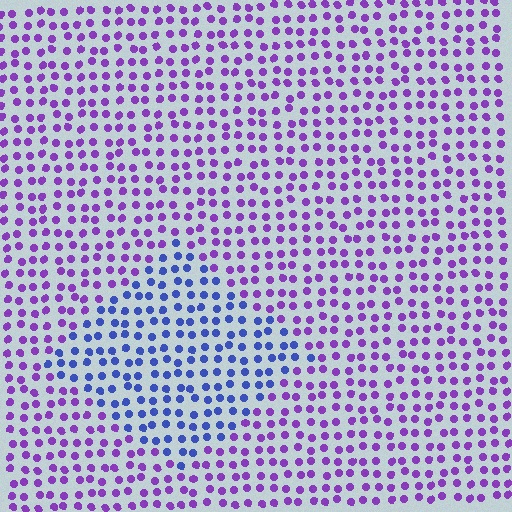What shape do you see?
I see a diamond.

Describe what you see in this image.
The image is filled with small purple elements in a uniform arrangement. A diamond-shaped region is visible where the elements are tinted to a slightly different hue, forming a subtle color boundary.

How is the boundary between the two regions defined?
The boundary is defined purely by a slight shift in hue (about 47 degrees). Spacing, size, and orientation are identical on both sides.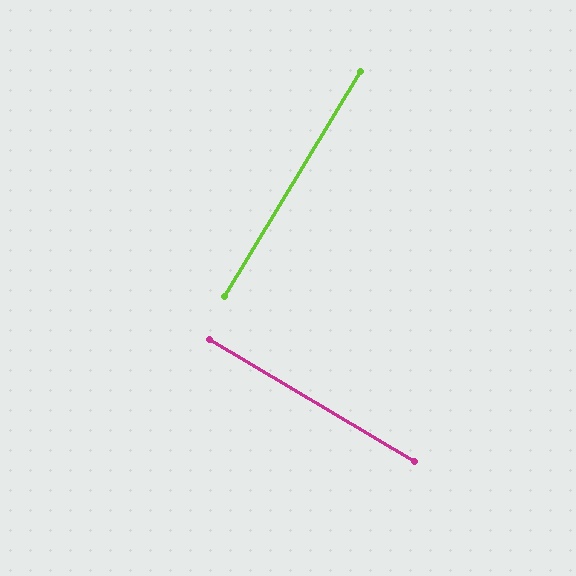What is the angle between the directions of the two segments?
Approximately 90 degrees.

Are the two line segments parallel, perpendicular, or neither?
Perpendicular — they meet at approximately 90°.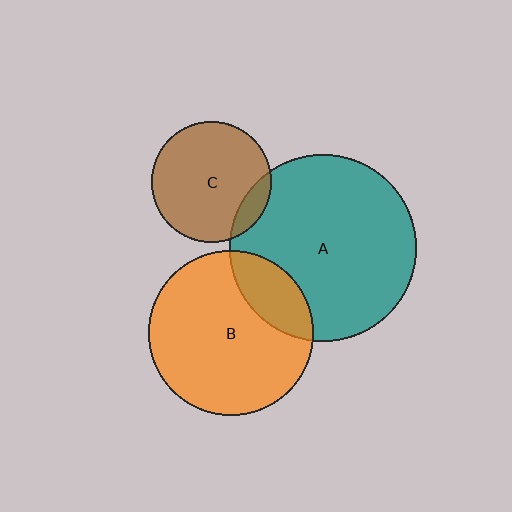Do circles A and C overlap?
Yes.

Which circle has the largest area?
Circle A (teal).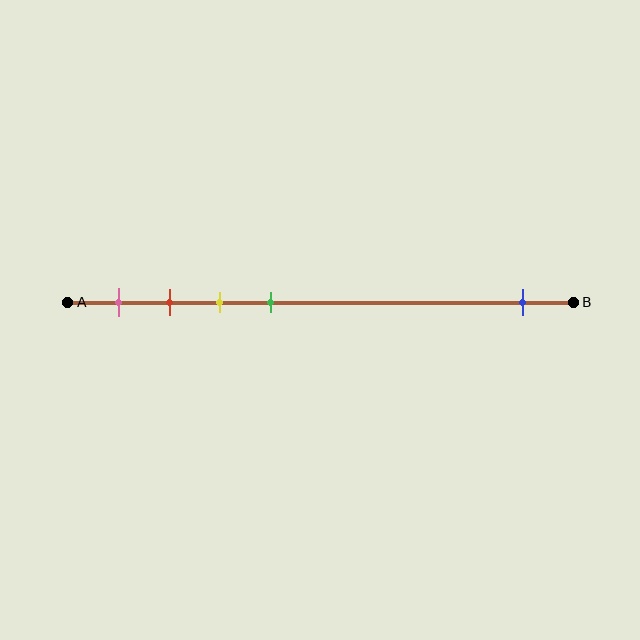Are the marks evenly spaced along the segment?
No, the marks are not evenly spaced.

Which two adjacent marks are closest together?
The red and yellow marks are the closest adjacent pair.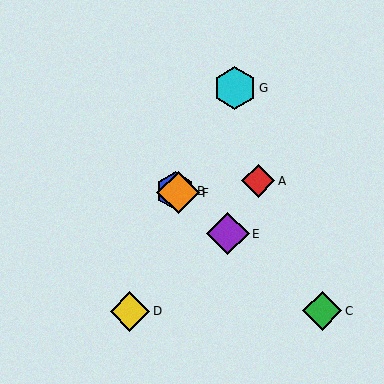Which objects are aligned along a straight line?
Objects B, C, E, F are aligned along a straight line.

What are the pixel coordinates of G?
Object G is at (235, 88).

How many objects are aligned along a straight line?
4 objects (B, C, E, F) are aligned along a straight line.